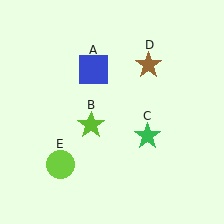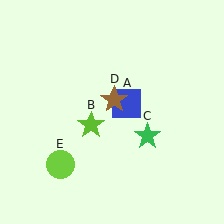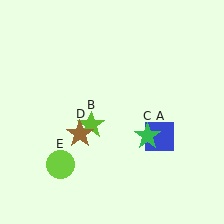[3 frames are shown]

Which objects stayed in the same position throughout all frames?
Lime star (object B) and green star (object C) and lime circle (object E) remained stationary.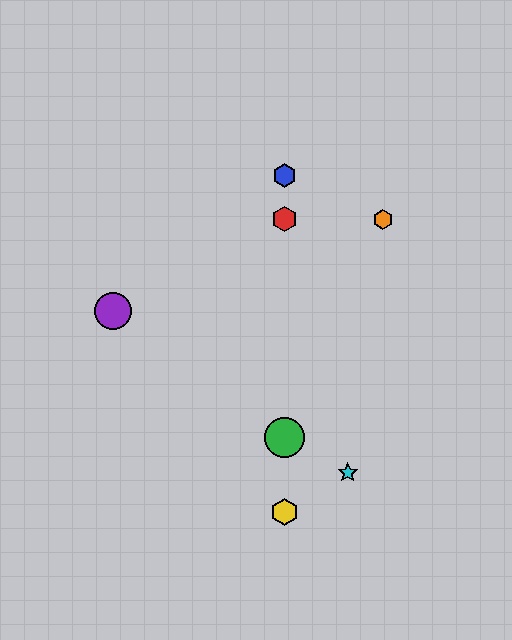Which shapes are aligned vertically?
The red hexagon, the blue hexagon, the green circle, the yellow hexagon are aligned vertically.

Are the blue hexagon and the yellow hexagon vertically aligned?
Yes, both are at x≈284.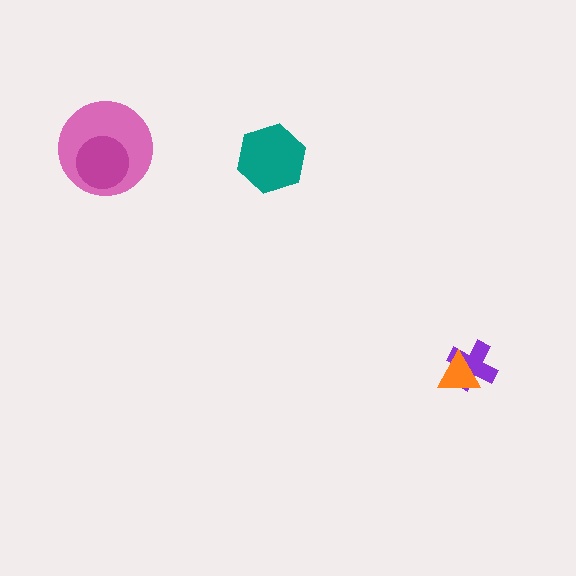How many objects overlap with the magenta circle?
1 object overlaps with the magenta circle.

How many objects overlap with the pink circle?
1 object overlaps with the pink circle.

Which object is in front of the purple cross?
The orange triangle is in front of the purple cross.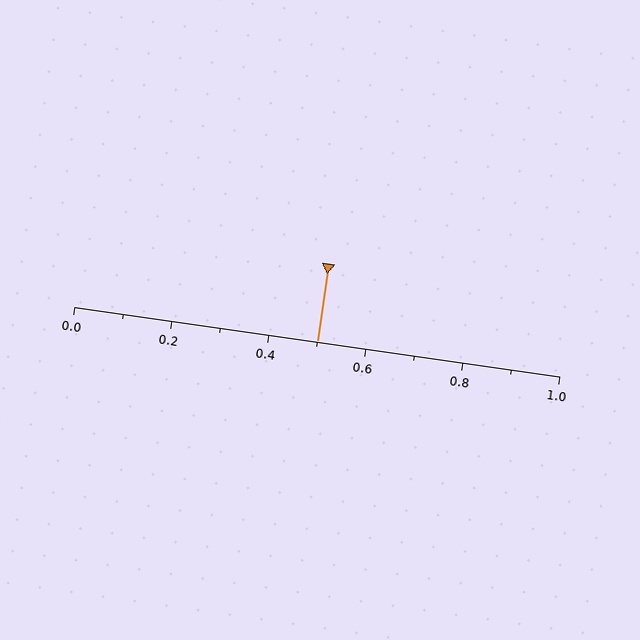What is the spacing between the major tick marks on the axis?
The major ticks are spaced 0.2 apart.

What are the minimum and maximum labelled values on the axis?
The axis runs from 0.0 to 1.0.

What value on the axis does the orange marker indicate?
The marker indicates approximately 0.5.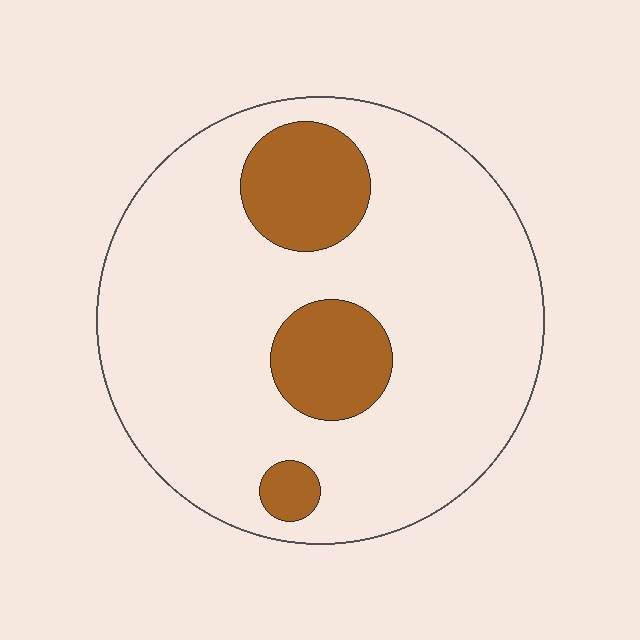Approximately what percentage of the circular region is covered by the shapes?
Approximately 20%.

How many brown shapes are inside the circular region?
3.